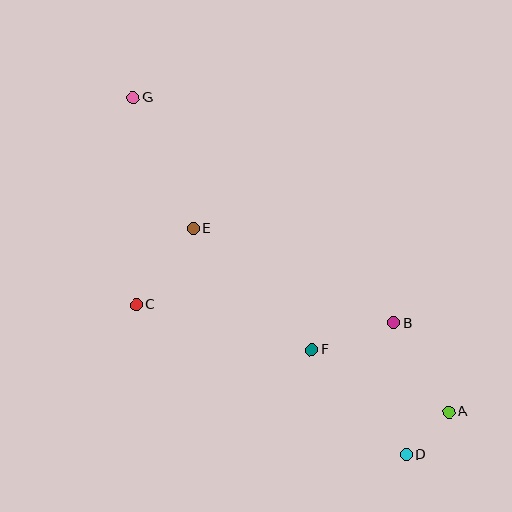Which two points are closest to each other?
Points A and D are closest to each other.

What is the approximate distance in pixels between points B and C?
The distance between B and C is approximately 258 pixels.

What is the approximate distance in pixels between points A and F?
The distance between A and F is approximately 151 pixels.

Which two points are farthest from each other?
Points D and G are farthest from each other.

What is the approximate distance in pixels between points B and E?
The distance between B and E is approximately 221 pixels.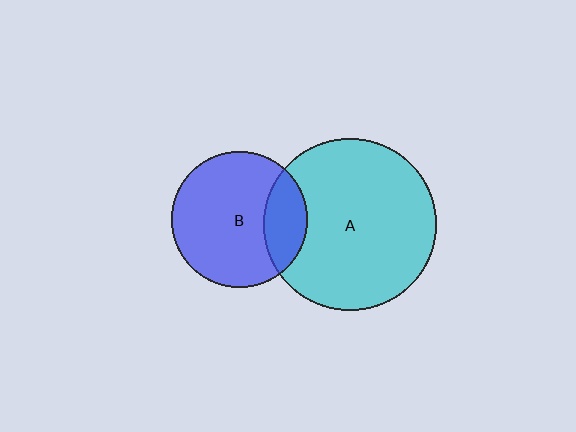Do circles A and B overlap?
Yes.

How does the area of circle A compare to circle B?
Approximately 1.6 times.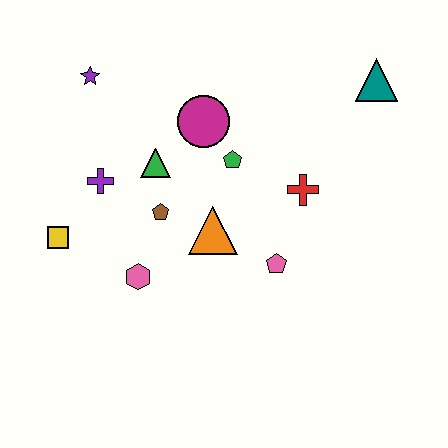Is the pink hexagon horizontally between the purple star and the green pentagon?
Yes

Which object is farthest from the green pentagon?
The yellow square is farthest from the green pentagon.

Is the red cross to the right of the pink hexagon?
Yes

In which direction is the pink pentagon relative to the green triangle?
The pink pentagon is to the right of the green triangle.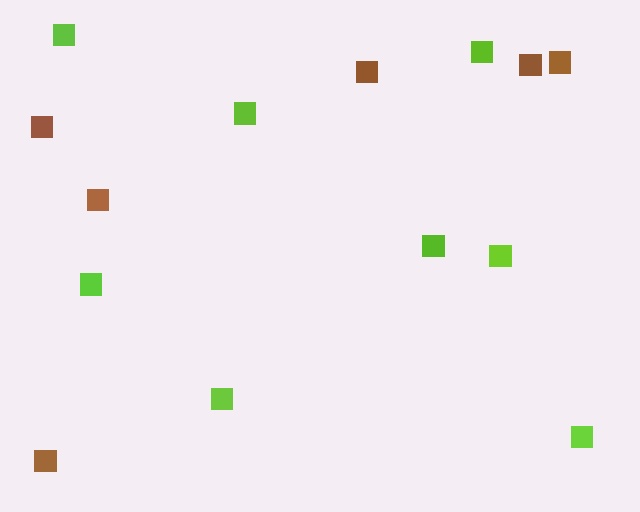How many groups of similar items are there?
There are 2 groups: one group of lime squares (8) and one group of brown squares (6).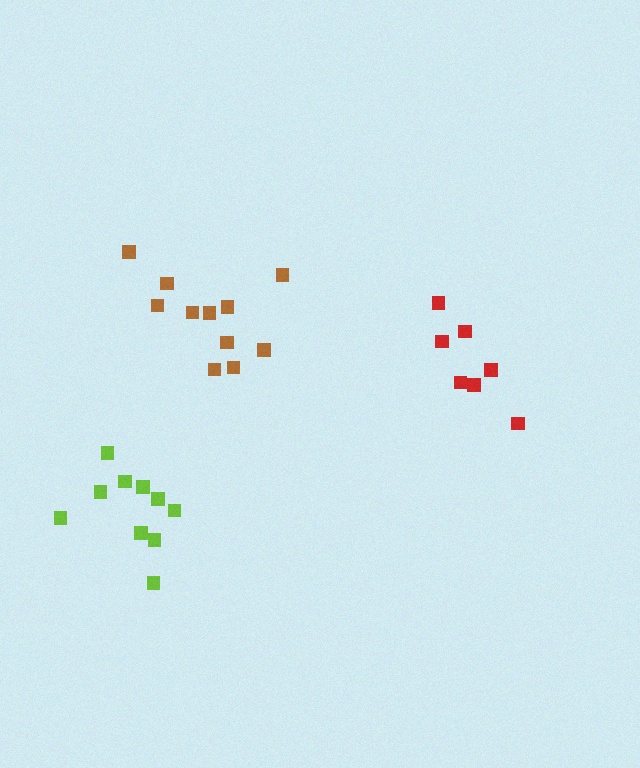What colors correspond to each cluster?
The clusters are colored: red, lime, brown.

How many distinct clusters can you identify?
There are 3 distinct clusters.